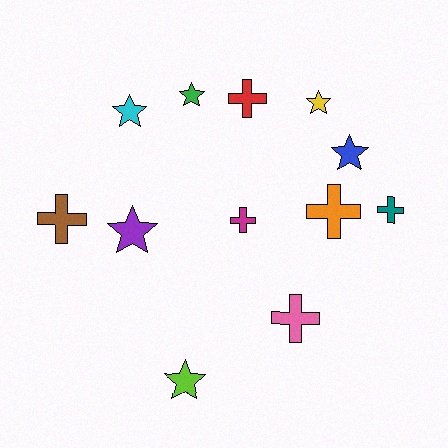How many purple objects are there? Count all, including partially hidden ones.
There is 1 purple object.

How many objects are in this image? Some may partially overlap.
There are 12 objects.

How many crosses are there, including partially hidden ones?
There are 6 crosses.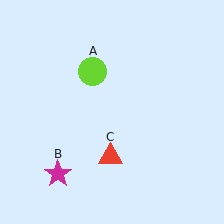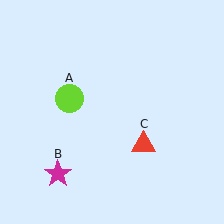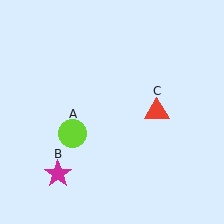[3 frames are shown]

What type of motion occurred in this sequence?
The lime circle (object A), red triangle (object C) rotated counterclockwise around the center of the scene.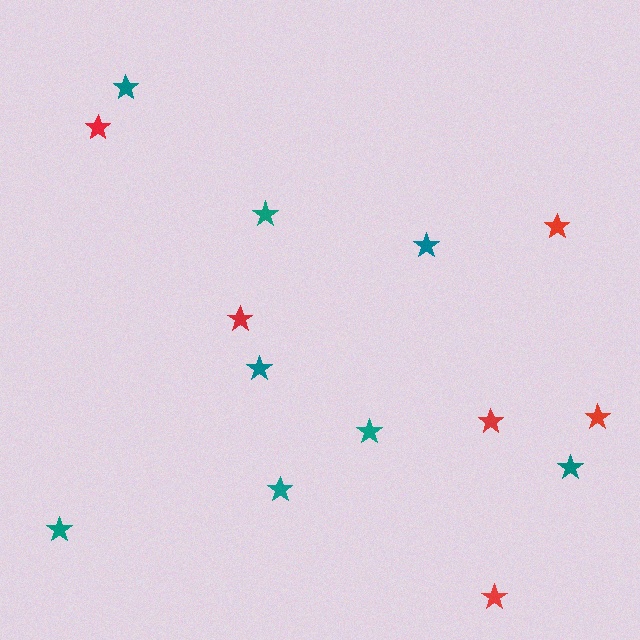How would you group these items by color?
There are 2 groups: one group of red stars (6) and one group of teal stars (8).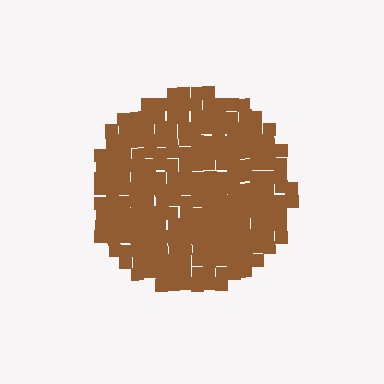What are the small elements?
The small elements are squares.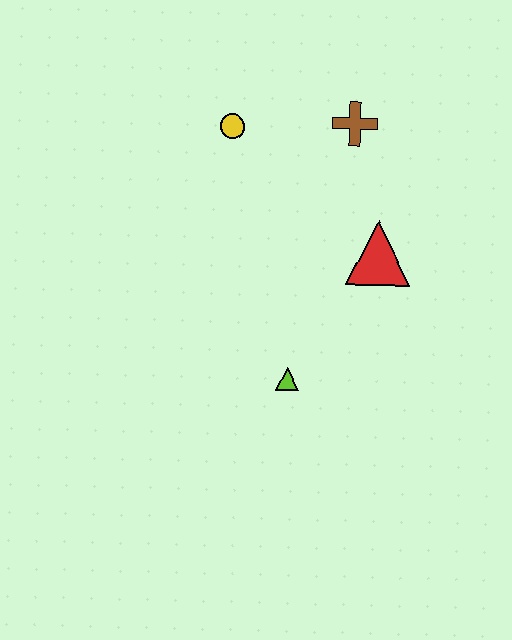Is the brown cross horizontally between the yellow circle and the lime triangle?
No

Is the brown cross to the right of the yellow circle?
Yes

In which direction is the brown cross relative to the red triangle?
The brown cross is above the red triangle.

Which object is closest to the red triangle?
The brown cross is closest to the red triangle.